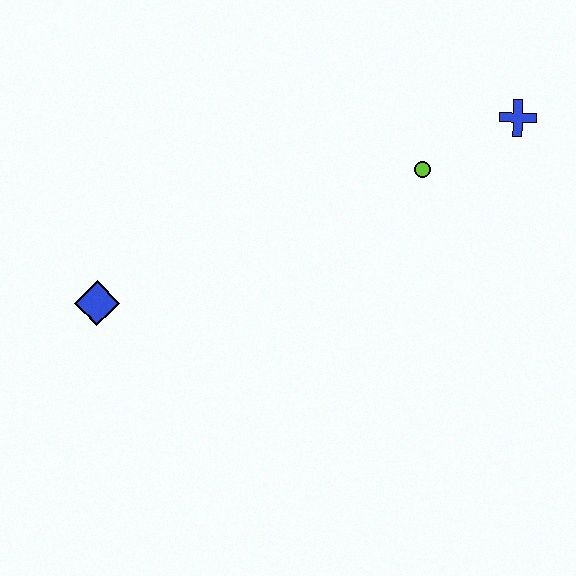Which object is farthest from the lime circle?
The blue diamond is farthest from the lime circle.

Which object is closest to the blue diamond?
The lime circle is closest to the blue diamond.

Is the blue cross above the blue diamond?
Yes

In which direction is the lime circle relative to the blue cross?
The lime circle is to the left of the blue cross.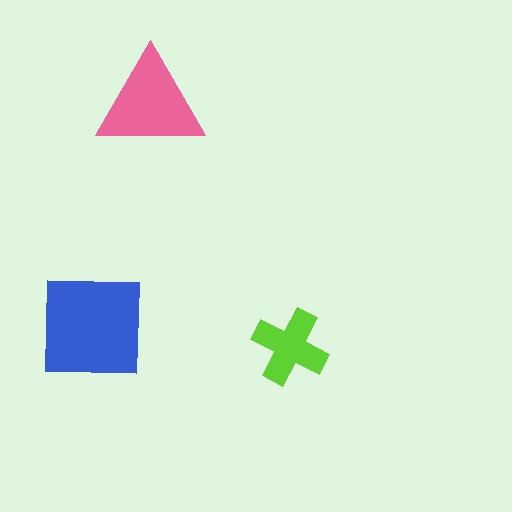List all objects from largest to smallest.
The blue square, the pink triangle, the lime cross.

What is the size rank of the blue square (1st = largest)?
1st.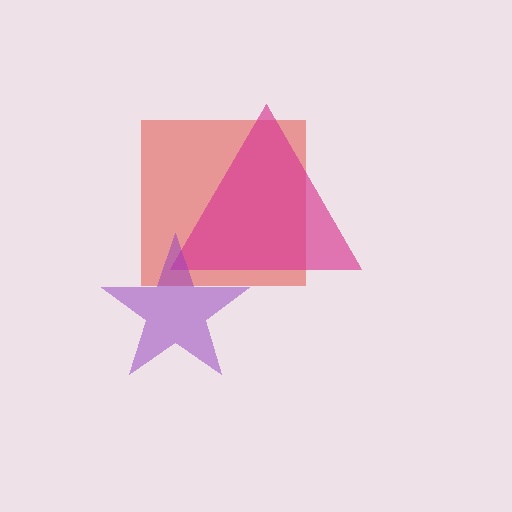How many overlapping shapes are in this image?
There are 3 overlapping shapes in the image.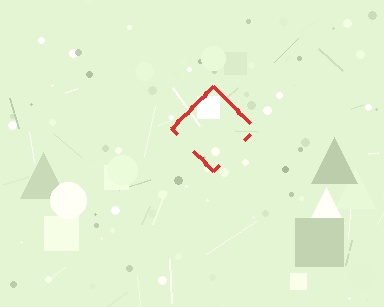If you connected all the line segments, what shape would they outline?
They would outline a diamond.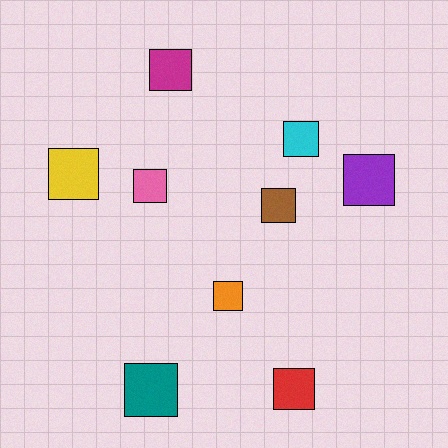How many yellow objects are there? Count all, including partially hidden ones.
There is 1 yellow object.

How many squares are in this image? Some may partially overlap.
There are 9 squares.